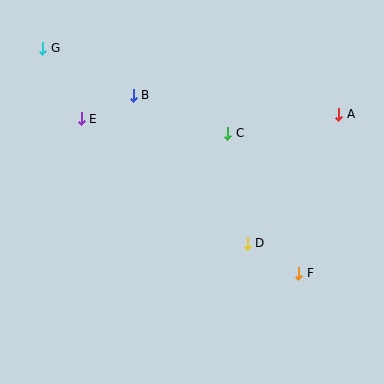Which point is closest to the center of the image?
Point C at (228, 133) is closest to the center.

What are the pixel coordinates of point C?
Point C is at (228, 133).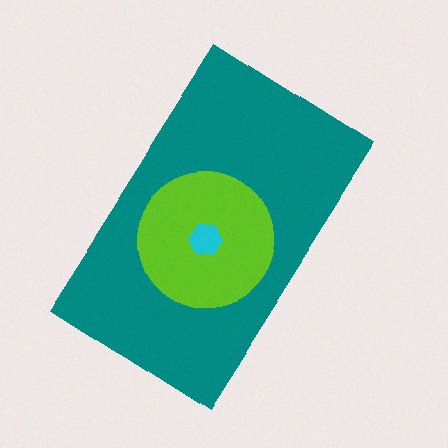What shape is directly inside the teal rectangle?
The lime circle.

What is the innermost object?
The cyan hexagon.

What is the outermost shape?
The teal rectangle.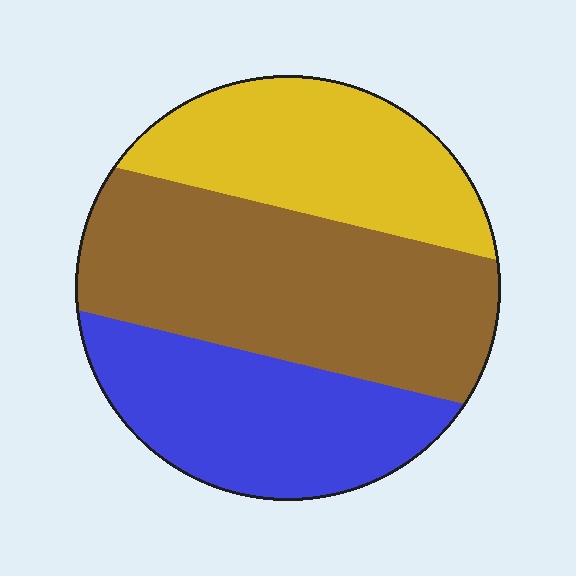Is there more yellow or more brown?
Brown.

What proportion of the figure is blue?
Blue covers roughly 30% of the figure.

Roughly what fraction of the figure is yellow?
Yellow takes up about one quarter (1/4) of the figure.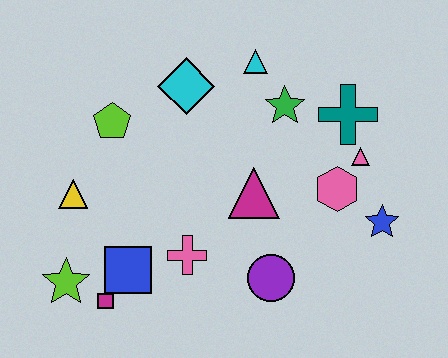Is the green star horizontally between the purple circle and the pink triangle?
Yes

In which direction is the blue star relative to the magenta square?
The blue star is to the right of the magenta square.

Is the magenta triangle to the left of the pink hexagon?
Yes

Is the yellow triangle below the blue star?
No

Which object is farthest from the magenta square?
The teal cross is farthest from the magenta square.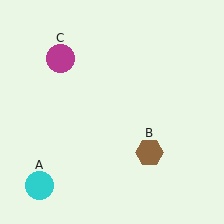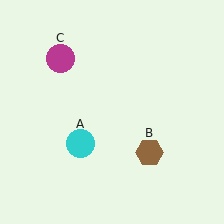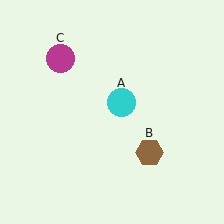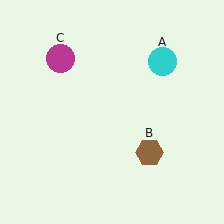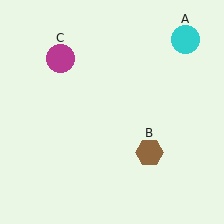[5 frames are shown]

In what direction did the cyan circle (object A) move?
The cyan circle (object A) moved up and to the right.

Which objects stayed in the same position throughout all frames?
Brown hexagon (object B) and magenta circle (object C) remained stationary.